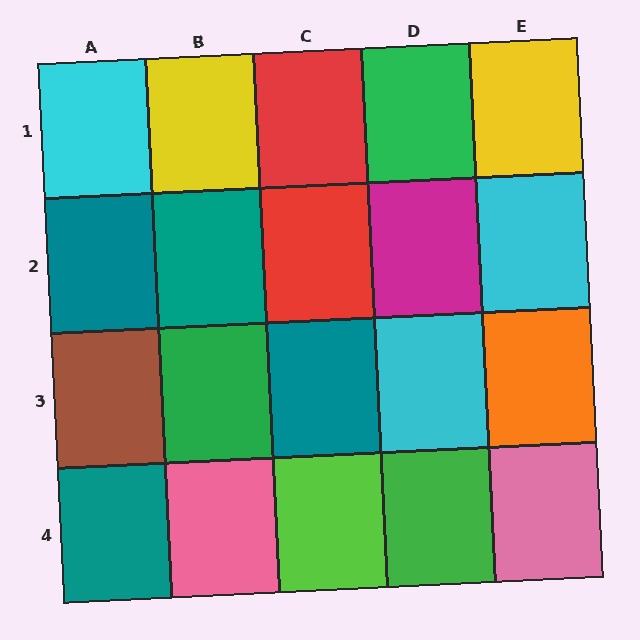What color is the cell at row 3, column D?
Cyan.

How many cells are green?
3 cells are green.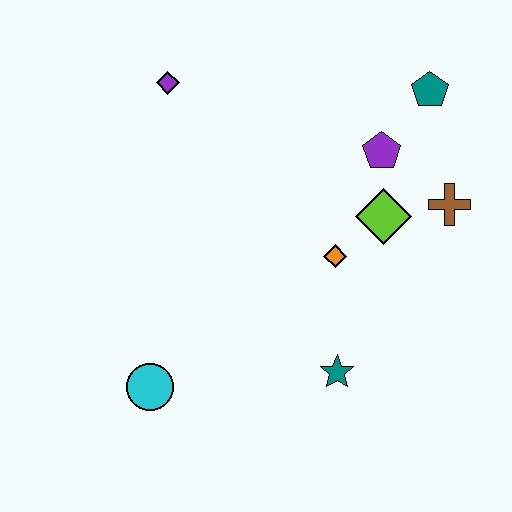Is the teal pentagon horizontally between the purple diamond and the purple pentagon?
No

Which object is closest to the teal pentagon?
The purple pentagon is closest to the teal pentagon.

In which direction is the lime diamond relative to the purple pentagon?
The lime diamond is below the purple pentagon.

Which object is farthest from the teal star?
The purple diamond is farthest from the teal star.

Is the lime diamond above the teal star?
Yes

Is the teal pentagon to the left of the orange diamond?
No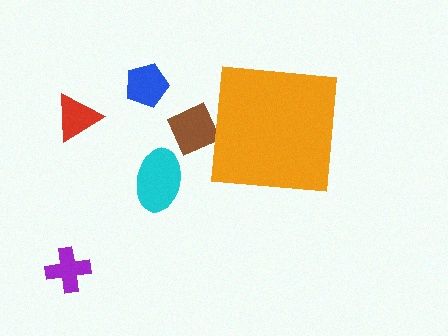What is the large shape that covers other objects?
An orange square.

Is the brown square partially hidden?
Yes, the brown square is partially hidden behind the orange square.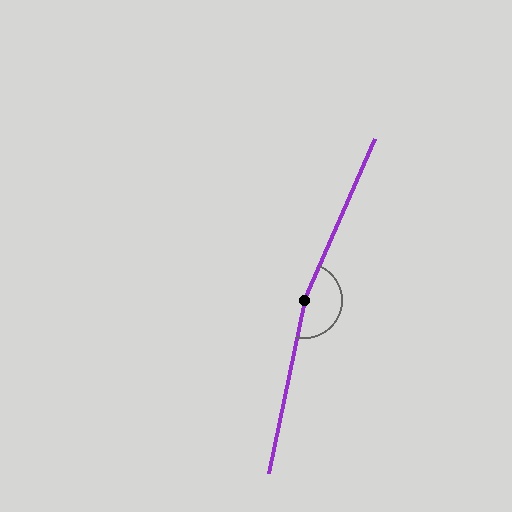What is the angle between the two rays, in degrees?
Approximately 168 degrees.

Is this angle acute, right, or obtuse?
It is obtuse.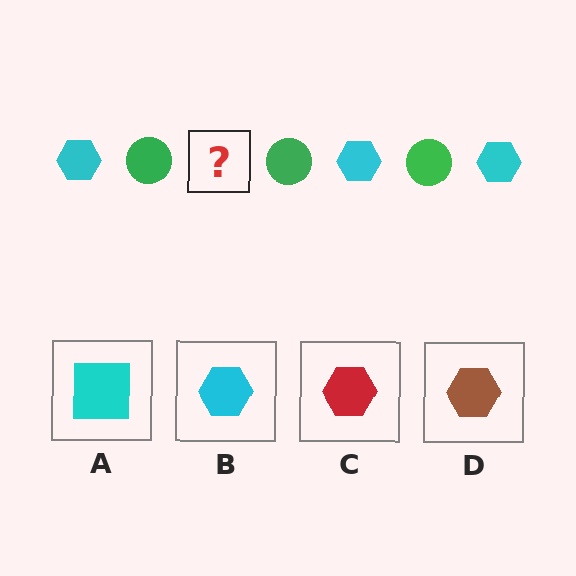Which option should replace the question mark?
Option B.